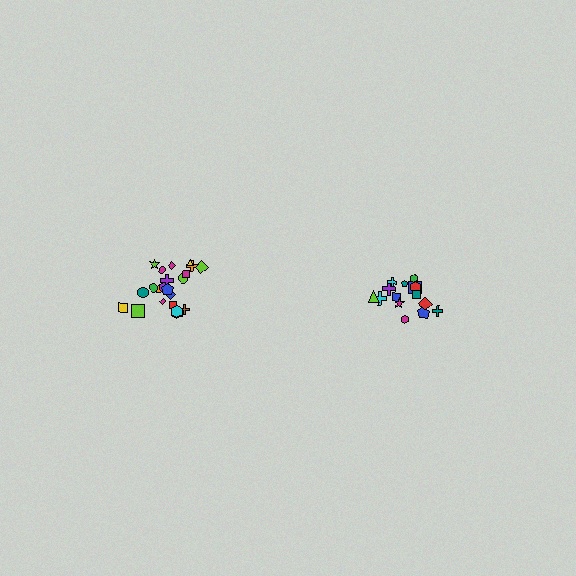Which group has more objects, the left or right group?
The left group.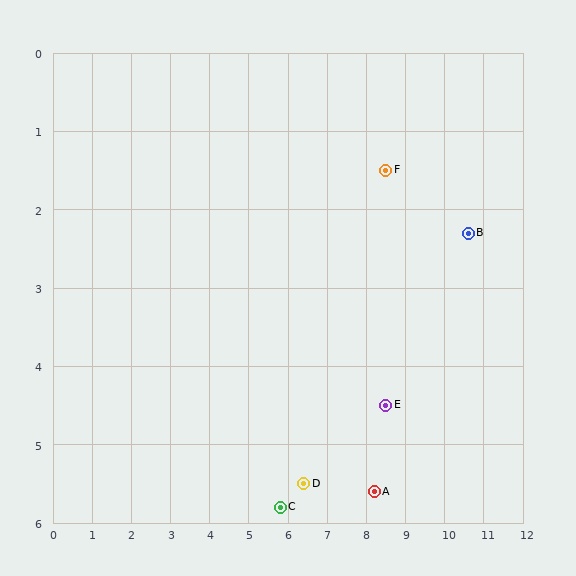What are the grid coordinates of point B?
Point B is at approximately (10.6, 2.3).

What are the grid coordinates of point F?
Point F is at approximately (8.5, 1.5).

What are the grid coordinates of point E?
Point E is at approximately (8.5, 4.5).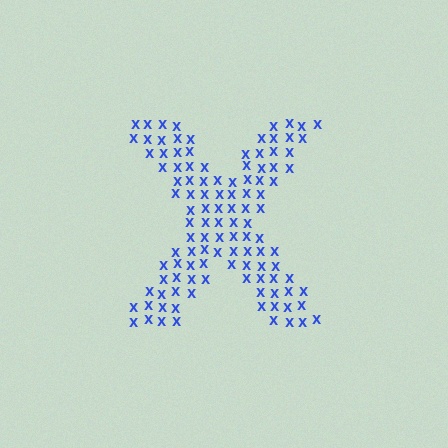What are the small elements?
The small elements are letter X's.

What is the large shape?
The large shape is the letter X.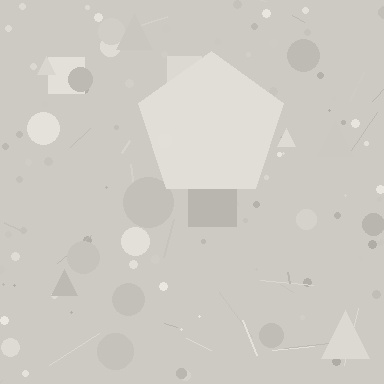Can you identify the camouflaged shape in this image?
The camouflaged shape is a pentagon.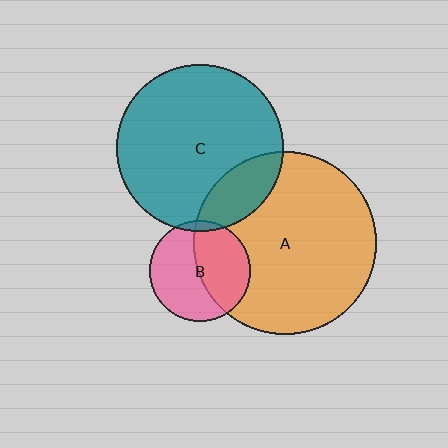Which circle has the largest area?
Circle A (orange).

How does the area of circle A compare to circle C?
Approximately 1.2 times.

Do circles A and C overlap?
Yes.